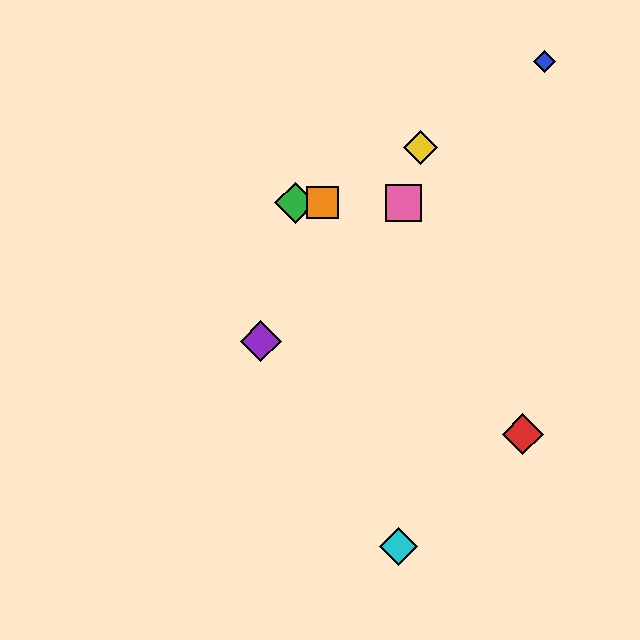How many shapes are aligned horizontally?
3 shapes (the green diamond, the orange square, the pink square) are aligned horizontally.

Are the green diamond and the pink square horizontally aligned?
Yes, both are at y≈203.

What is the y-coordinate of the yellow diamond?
The yellow diamond is at y≈147.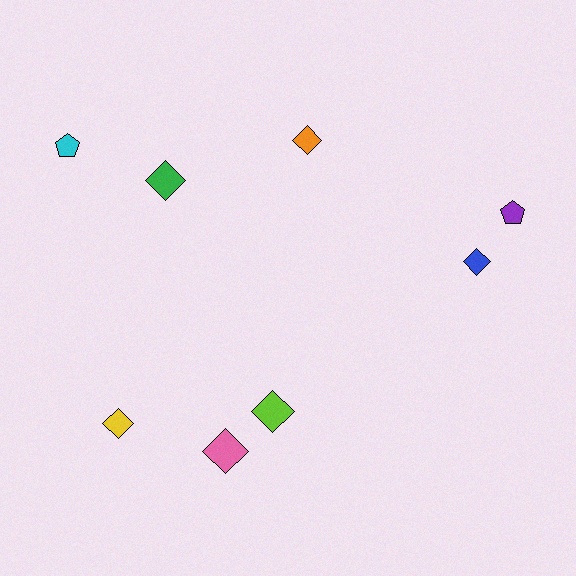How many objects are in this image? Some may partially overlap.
There are 8 objects.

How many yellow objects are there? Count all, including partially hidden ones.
There is 1 yellow object.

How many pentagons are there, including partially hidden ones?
There are 2 pentagons.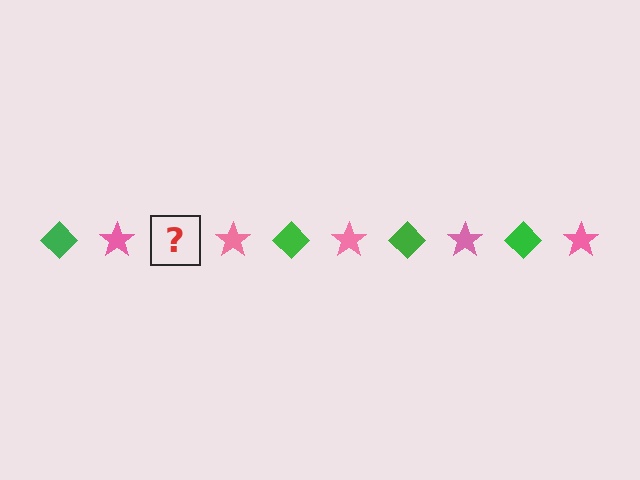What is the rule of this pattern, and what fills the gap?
The rule is that the pattern alternates between green diamond and pink star. The gap should be filled with a green diamond.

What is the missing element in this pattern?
The missing element is a green diamond.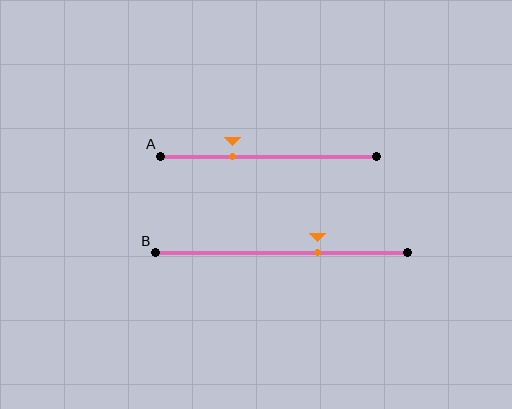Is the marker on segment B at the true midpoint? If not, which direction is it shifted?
No, the marker on segment B is shifted to the right by about 14% of the segment length.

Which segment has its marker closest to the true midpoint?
Segment B has its marker closest to the true midpoint.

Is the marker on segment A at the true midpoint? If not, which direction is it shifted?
No, the marker on segment A is shifted to the left by about 17% of the segment length.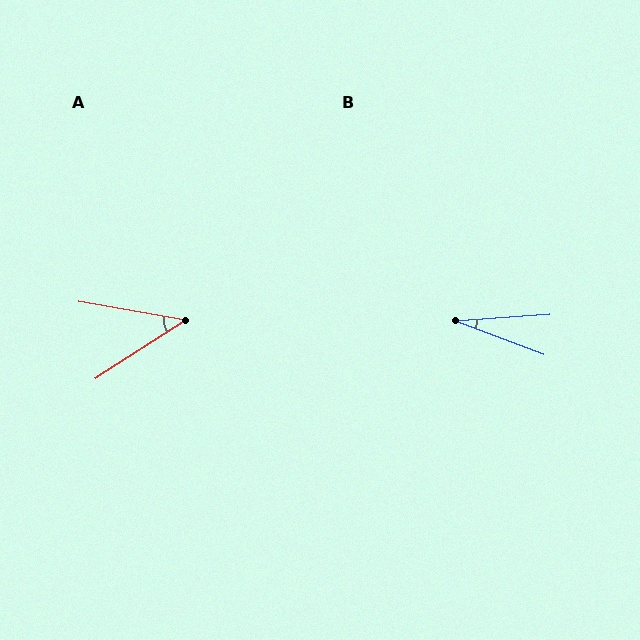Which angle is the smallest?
B, at approximately 25 degrees.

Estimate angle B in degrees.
Approximately 25 degrees.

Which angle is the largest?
A, at approximately 43 degrees.